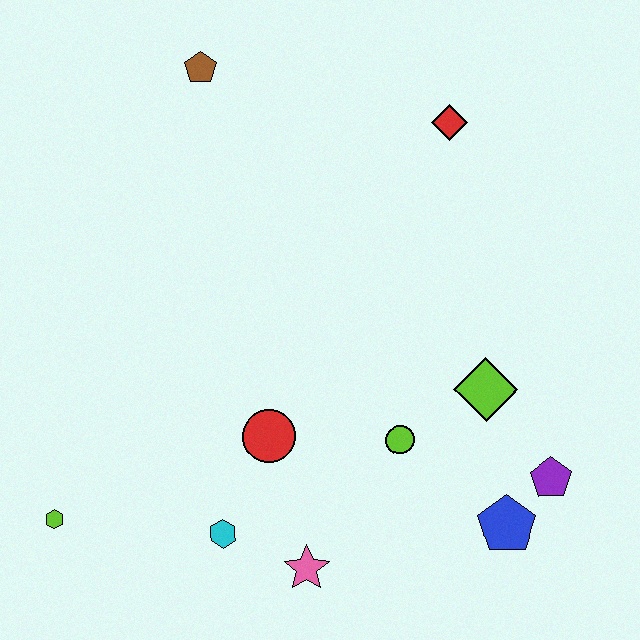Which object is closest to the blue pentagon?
The purple pentagon is closest to the blue pentagon.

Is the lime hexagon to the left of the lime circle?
Yes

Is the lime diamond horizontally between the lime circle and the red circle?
No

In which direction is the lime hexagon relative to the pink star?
The lime hexagon is to the left of the pink star.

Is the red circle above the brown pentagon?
No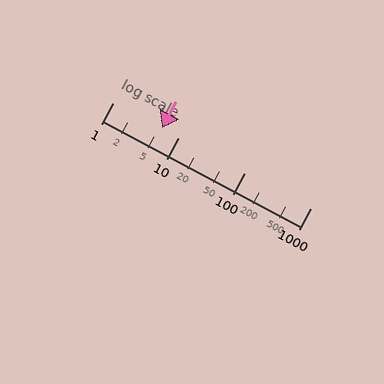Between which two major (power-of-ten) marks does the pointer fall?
The pointer is between 1 and 10.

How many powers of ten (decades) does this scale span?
The scale spans 3 decades, from 1 to 1000.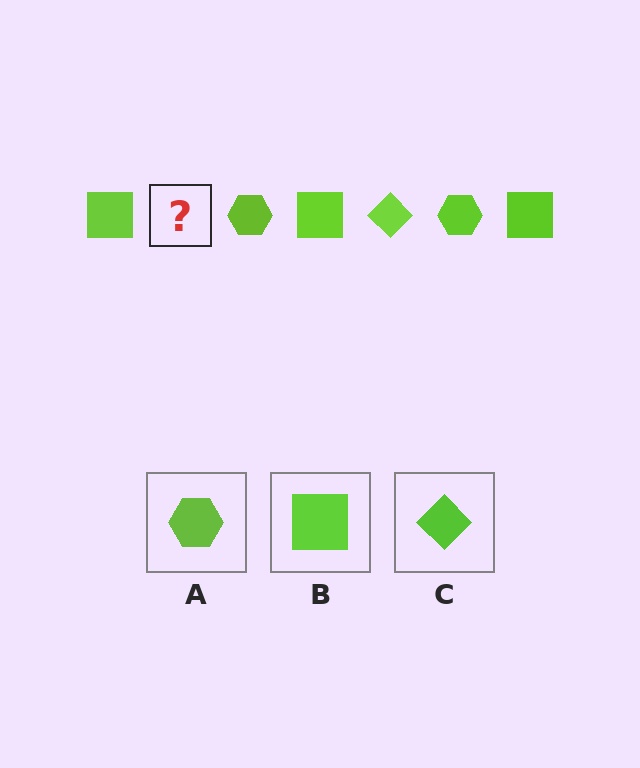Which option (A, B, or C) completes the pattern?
C.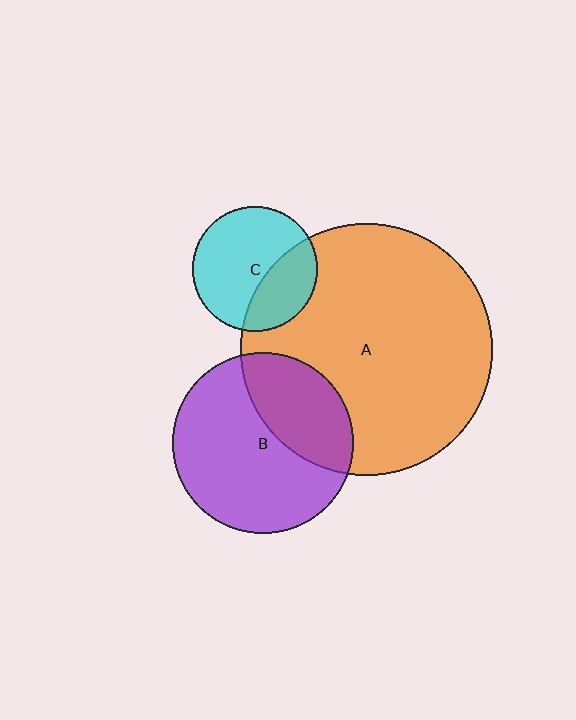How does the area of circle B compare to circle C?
Approximately 2.1 times.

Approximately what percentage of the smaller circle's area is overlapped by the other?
Approximately 35%.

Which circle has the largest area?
Circle A (orange).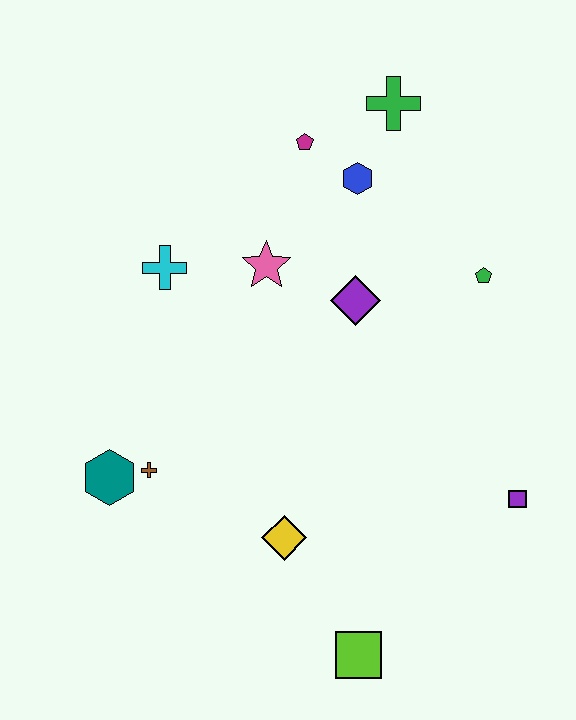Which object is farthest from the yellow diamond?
The green cross is farthest from the yellow diamond.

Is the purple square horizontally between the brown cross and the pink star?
No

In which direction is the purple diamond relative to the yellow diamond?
The purple diamond is above the yellow diamond.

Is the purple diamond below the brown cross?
No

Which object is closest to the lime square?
The yellow diamond is closest to the lime square.